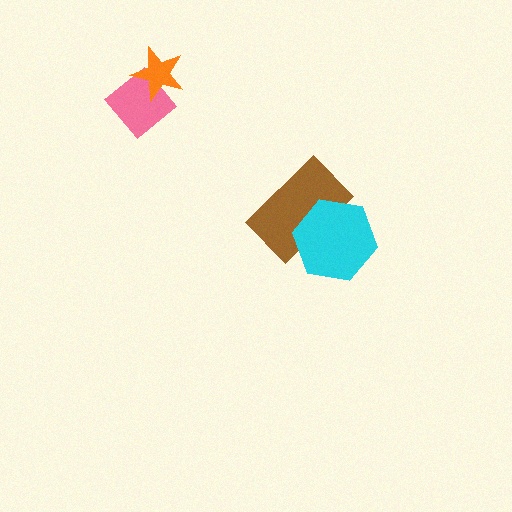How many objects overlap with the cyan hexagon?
1 object overlaps with the cyan hexagon.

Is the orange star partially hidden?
No, no other shape covers it.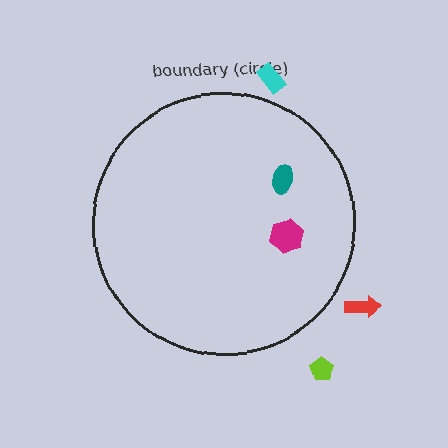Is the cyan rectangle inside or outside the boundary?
Outside.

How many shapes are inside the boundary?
2 inside, 3 outside.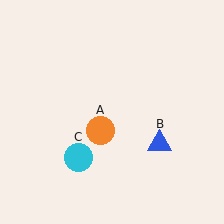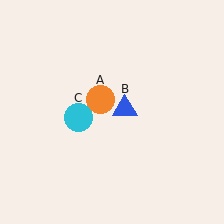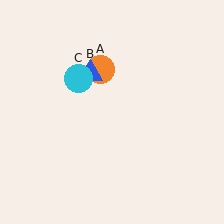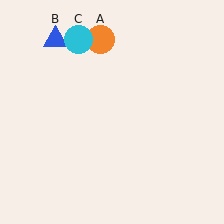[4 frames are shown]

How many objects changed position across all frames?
3 objects changed position: orange circle (object A), blue triangle (object B), cyan circle (object C).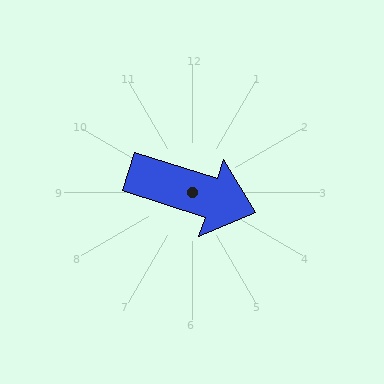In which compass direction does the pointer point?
East.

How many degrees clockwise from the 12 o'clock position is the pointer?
Approximately 108 degrees.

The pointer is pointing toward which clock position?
Roughly 4 o'clock.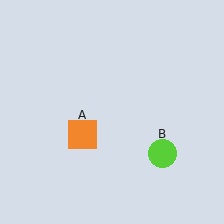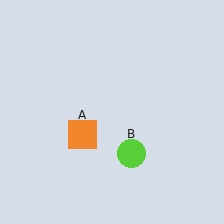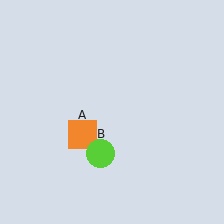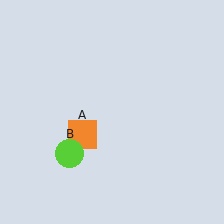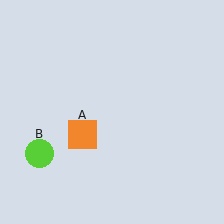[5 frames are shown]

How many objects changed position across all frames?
1 object changed position: lime circle (object B).